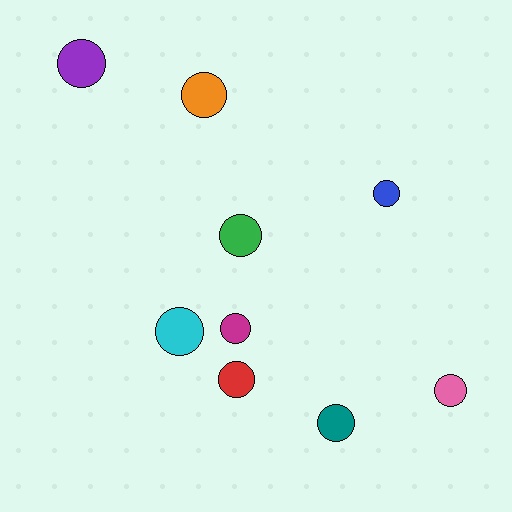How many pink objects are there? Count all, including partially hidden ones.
There is 1 pink object.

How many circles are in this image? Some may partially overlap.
There are 9 circles.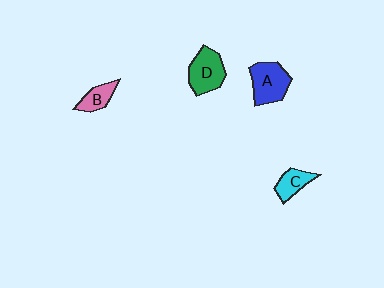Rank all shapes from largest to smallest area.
From largest to smallest: A (blue), D (green), C (cyan), B (pink).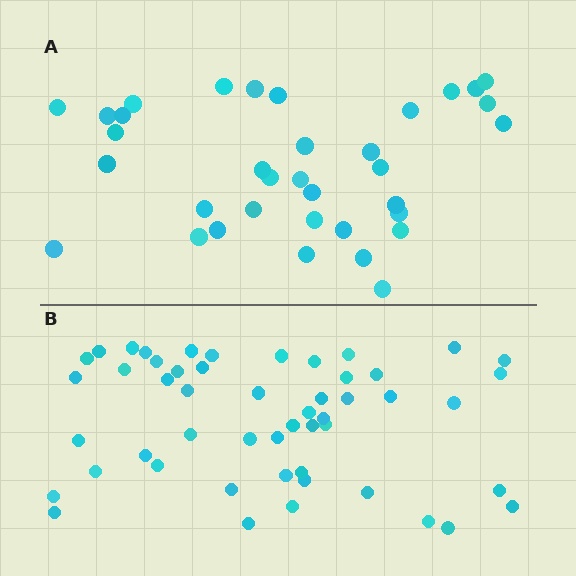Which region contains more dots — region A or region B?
Region B (the bottom region) has more dots.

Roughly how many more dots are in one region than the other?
Region B has approximately 15 more dots than region A.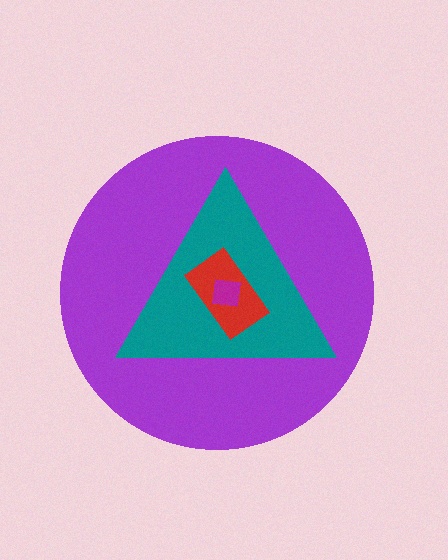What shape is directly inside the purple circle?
The teal triangle.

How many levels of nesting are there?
4.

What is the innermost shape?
The magenta square.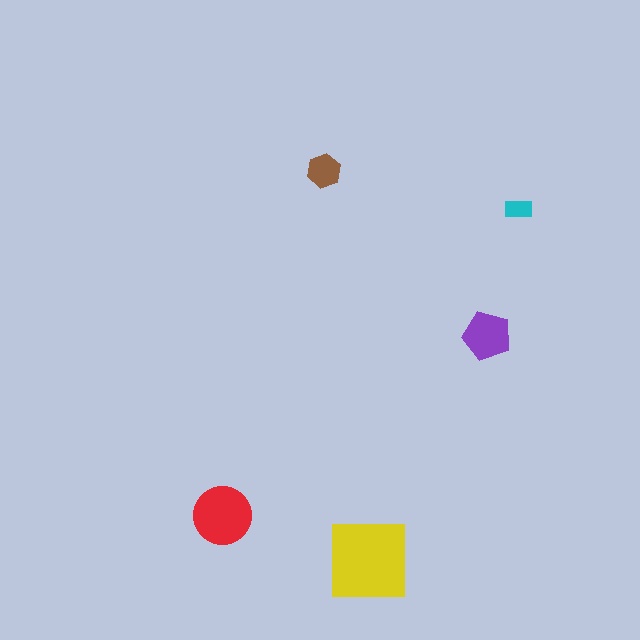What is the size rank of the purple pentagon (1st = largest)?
3rd.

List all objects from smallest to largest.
The cyan rectangle, the brown hexagon, the purple pentagon, the red circle, the yellow square.